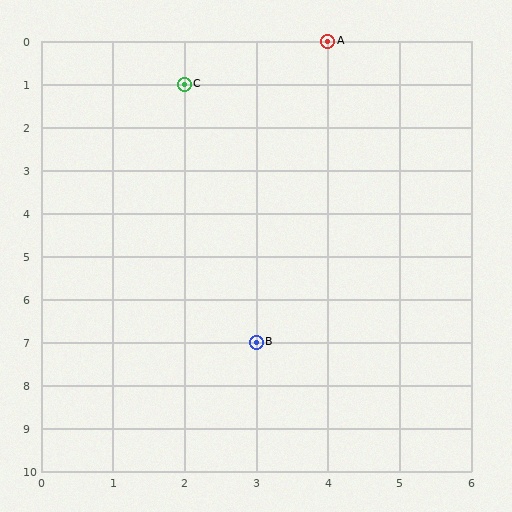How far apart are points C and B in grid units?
Points C and B are 1 column and 6 rows apart (about 6.1 grid units diagonally).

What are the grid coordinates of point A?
Point A is at grid coordinates (4, 0).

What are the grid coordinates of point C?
Point C is at grid coordinates (2, 1).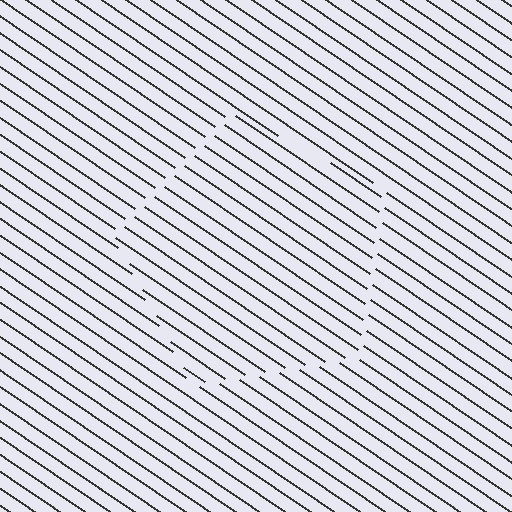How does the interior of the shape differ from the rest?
The interior of the shape contains the same grating, shifted by half a period — the contour is defined by the phase discontinuity where line-ends from the inner and outer gratings abut.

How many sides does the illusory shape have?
5 sides — the line-ends trace a pentagon.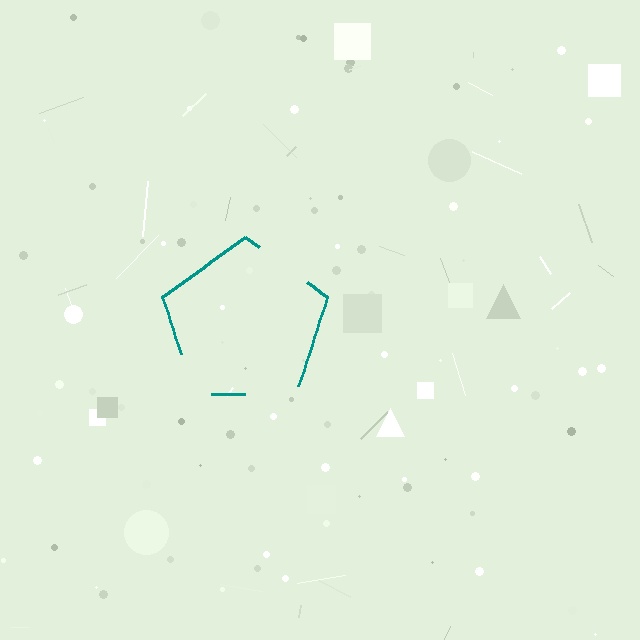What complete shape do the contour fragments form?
The contour fragments form a pentagon.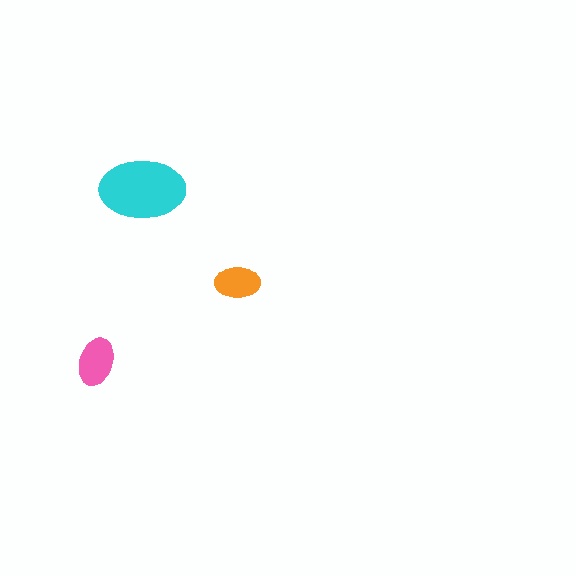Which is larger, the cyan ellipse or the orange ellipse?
The cyan one.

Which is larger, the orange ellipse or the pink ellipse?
The pink one.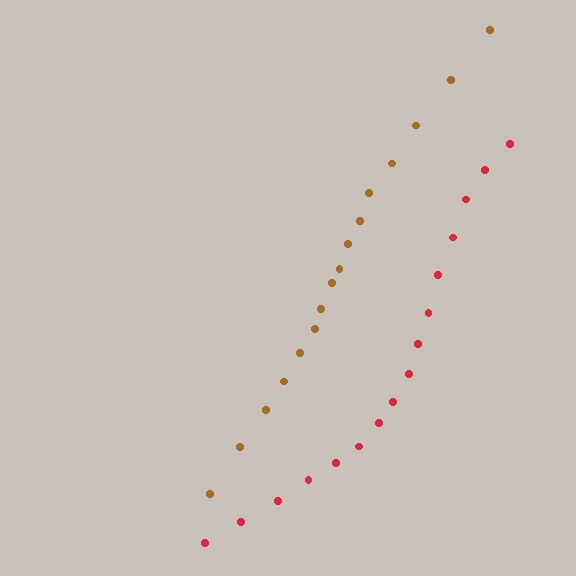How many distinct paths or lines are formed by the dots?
There are 2 distinct paths.